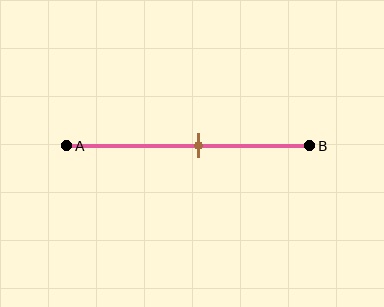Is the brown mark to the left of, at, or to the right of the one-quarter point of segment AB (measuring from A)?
The brown mark is to the right of the one-quarter point of segment AB.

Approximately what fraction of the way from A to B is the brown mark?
The brown mark is approximately 55% of the way from A to B.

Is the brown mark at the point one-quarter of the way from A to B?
No, the mark is at about 55% from A, not at the 25% one-quarter point.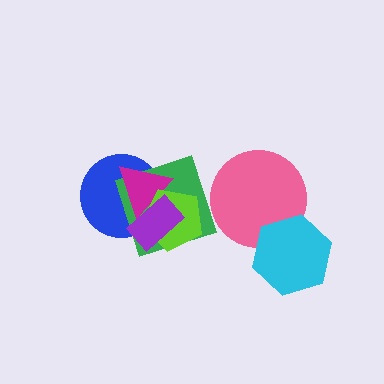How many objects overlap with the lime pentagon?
4 objects overlap with the lime pentagon.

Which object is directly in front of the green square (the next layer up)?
The magenta triangle is directly in front of the green square.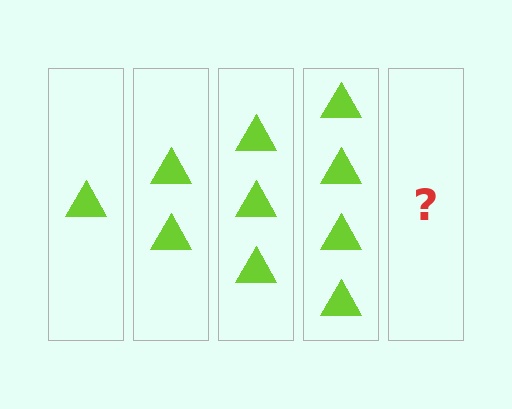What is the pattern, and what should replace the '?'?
The pattern is that each step adds one more triangle. The '?' should be 5 triangles.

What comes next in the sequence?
The next element should be 5 triangles.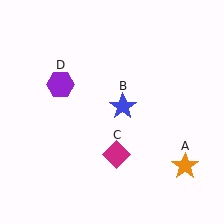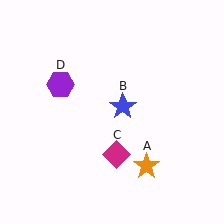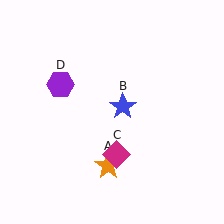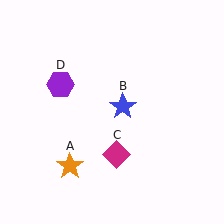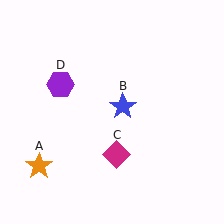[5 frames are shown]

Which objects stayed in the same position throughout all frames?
Blue star (object B) and magenta diamond (object C) and purple hexagon (object D) remained stationary.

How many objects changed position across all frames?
1 object changed position: orange star (object A).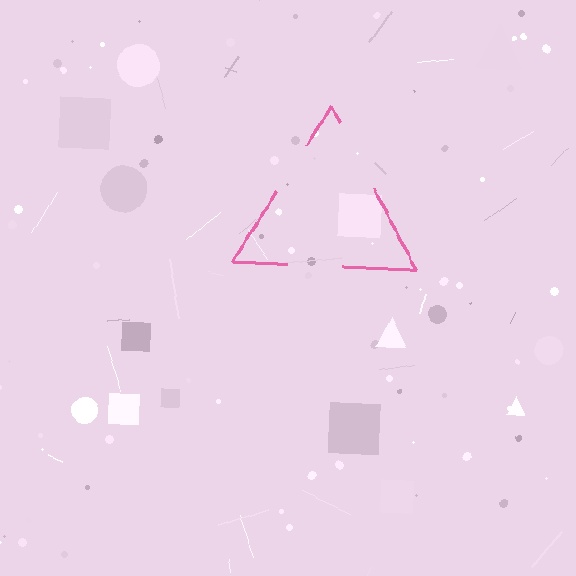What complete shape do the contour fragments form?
The contour fragments form a triangle.